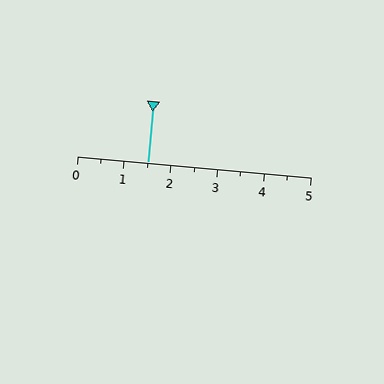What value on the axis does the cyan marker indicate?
The marker indicates approximately 1.5.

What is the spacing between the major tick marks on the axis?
The major ticks are spaced 1 apart.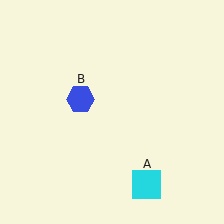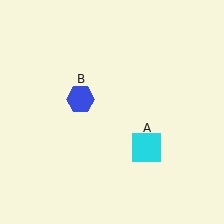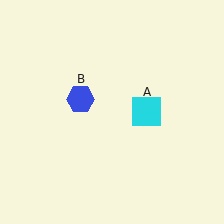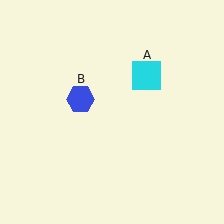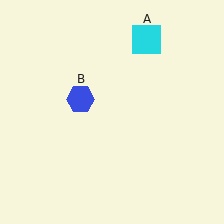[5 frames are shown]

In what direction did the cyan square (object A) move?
The cyan square (object A) moved up.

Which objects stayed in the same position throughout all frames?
Blue hexagon (object B) remained stationary.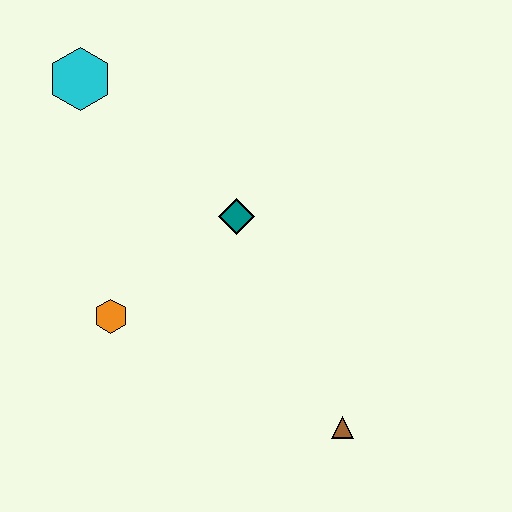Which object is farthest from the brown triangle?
The cyan hexagon is farthest from the brown triangle.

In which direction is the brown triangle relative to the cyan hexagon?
The brown triangle is below the cyan hexagon.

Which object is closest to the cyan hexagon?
The teal diamond is closest to the cyan hexagon.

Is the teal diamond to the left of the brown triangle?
Yes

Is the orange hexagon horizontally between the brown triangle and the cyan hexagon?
Yes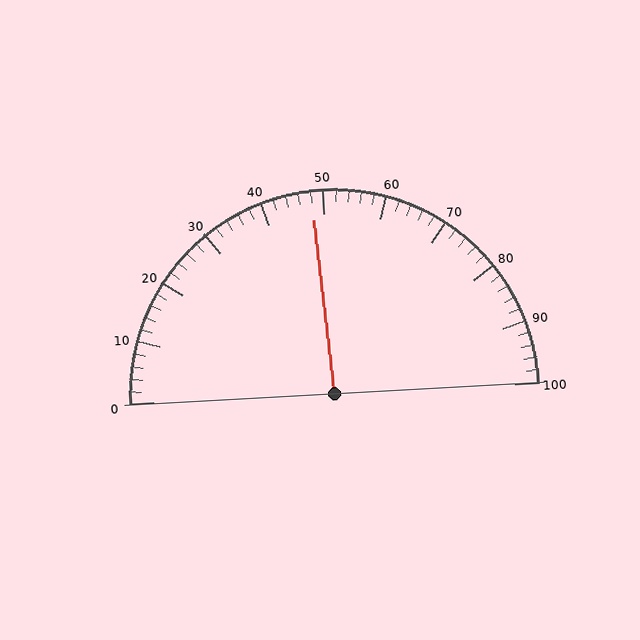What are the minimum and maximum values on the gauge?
The gauge ranges from 0 to 100.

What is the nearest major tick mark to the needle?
The nearest major tick mark is 50.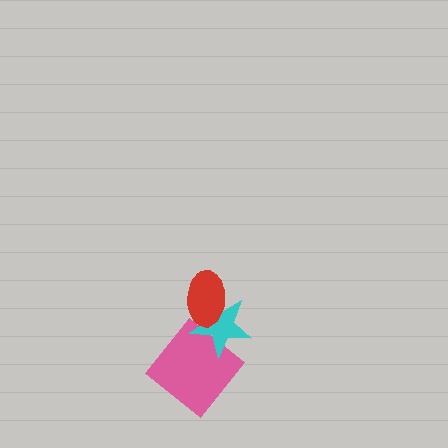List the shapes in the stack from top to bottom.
From top to bottom: the red ellipse, the cyan star, the pink diamond.